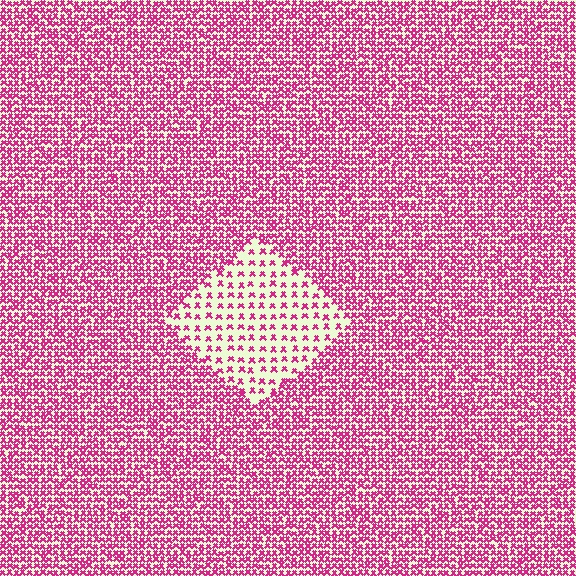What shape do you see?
I see a diamond.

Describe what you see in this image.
The image contains small magenta elements arranged at two different densities. A diamond-shaped region is visible where the elements are less densely packed than the surrounding area.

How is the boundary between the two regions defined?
The boundary is defined by a change in element density (approximately 2.6x ratio). All elements are the same color, size, and shape.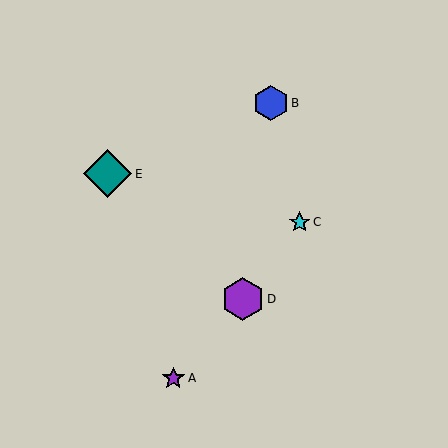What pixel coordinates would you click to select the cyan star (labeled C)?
Click at (300, 222) to select the cyan star C.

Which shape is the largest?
The teal diamond (labeled E) is the largest.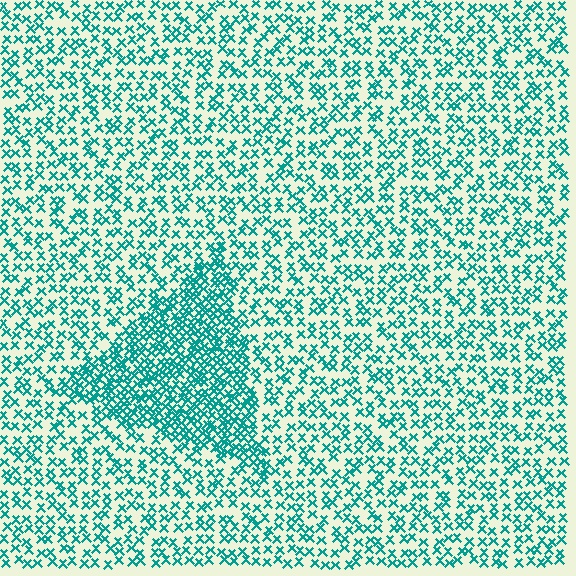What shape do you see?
I see a triangle.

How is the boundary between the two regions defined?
The boundary is defined by a change in element density (approximately 2.1x ratio). All elements are the same color, size, and shape.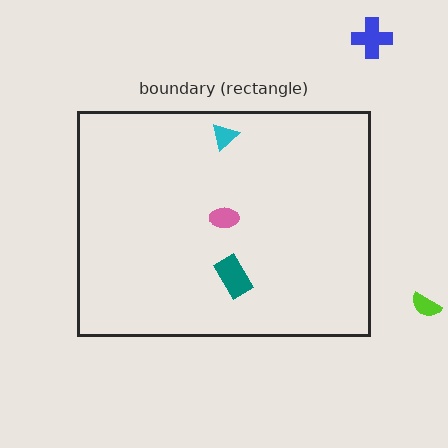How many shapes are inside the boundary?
3 inside, 2 outside.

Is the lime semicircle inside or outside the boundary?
Outside.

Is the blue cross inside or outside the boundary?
Outside.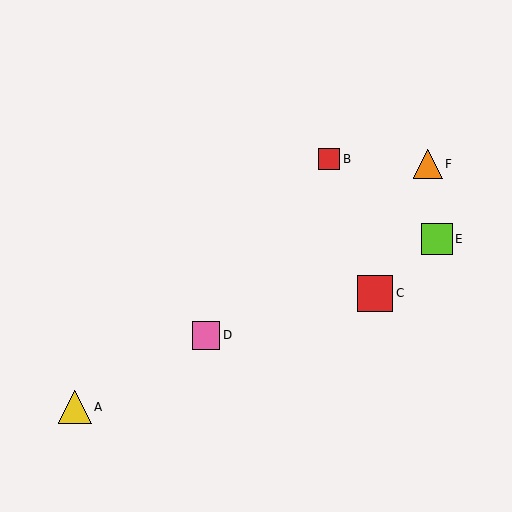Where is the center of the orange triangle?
The center of the orange triangle is at (428, 164).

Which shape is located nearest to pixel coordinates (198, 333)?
The pink square (labeled D) at (206, 335) is nearest to that location.